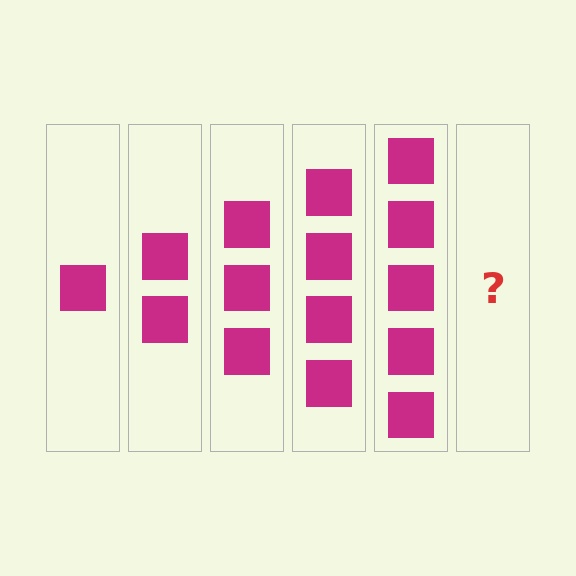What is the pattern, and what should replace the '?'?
The pattern is that each step adds one more square. The '?' should be 6 squares.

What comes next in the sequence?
The next element should be 6 squares.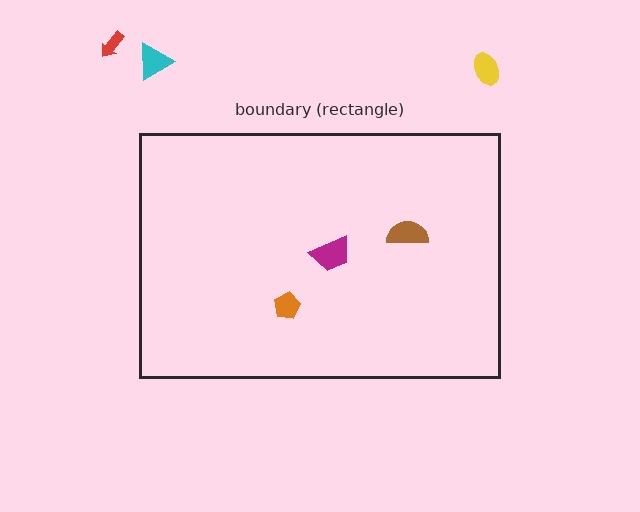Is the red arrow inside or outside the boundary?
Outside.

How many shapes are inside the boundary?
3 inside, 3 outside.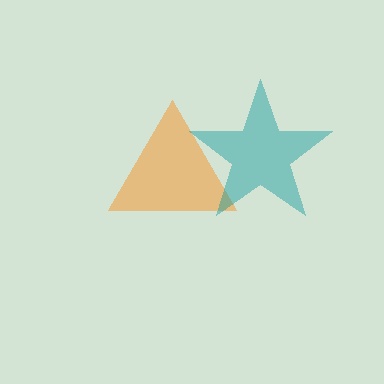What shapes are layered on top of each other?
The layered shapes are: an orange triangle, a teal star.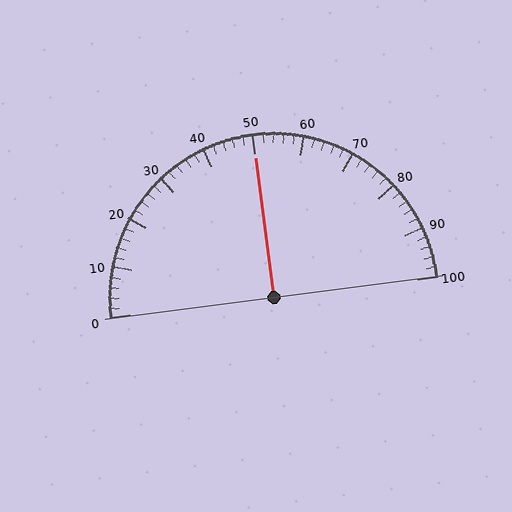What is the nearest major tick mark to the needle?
The nearest major tick mark is 50.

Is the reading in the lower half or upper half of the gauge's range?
The reading is in the upper half of the range (0 to 100).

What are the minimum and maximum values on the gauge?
The gauge ranges from 0 to 100.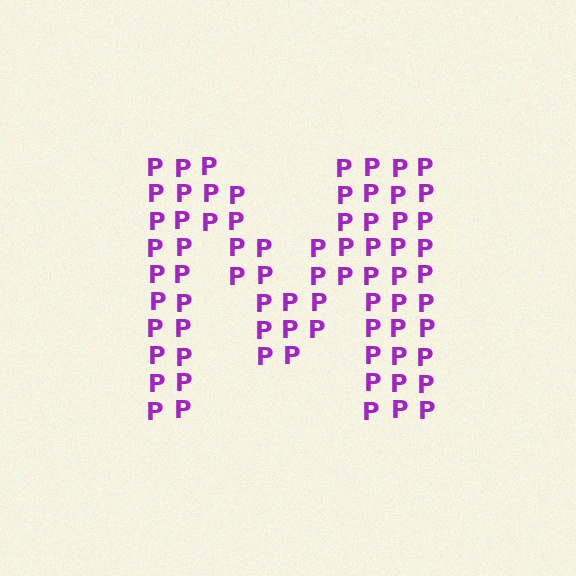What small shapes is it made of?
It is made of small letter P's.